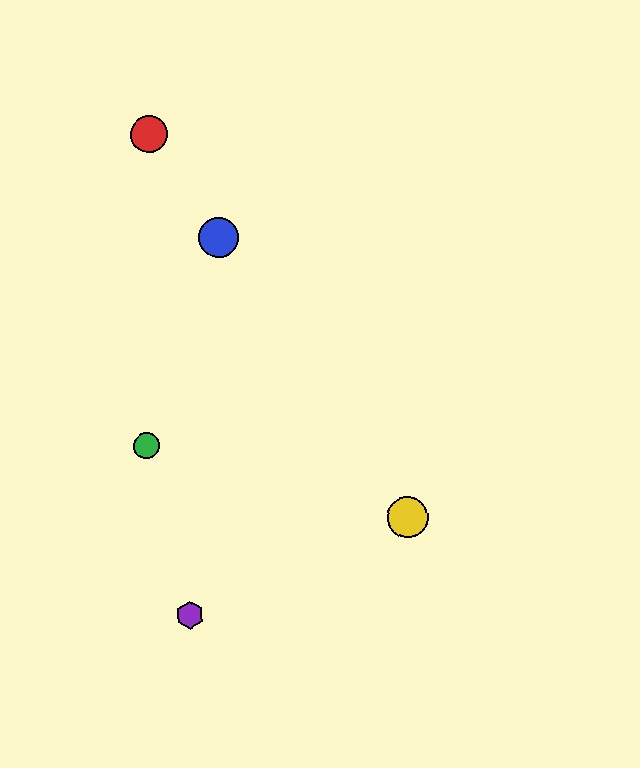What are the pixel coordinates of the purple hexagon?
The purple hexagon is at (190, 615).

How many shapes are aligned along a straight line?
3 shapes (the red circle, the blue circle, the yellow circle) are aligned along a straight line.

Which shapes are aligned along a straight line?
The red circle, the blue circle, the yellow circle are aligned along a straight line.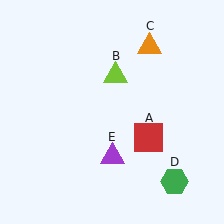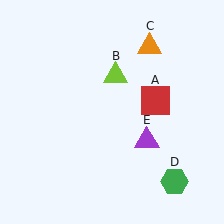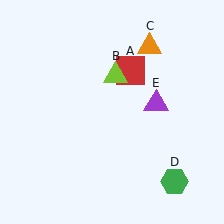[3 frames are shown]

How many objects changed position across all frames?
2 objects changed position: red square (object A), purple triangle (object E).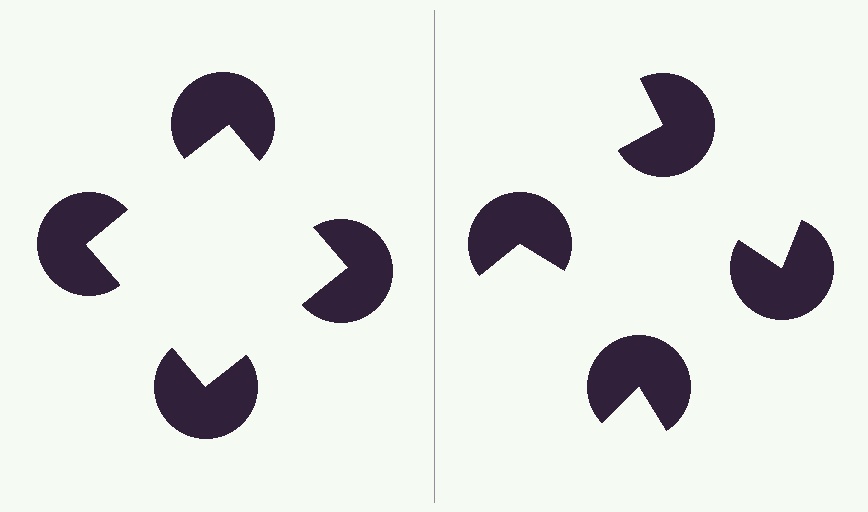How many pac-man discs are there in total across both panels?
8 — 4 on each side.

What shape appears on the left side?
An illusory square.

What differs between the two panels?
The pac-man discs are positioned identically on both sides; only the wedge orientations differ. On the left they align to a square; on the right they are misaligned.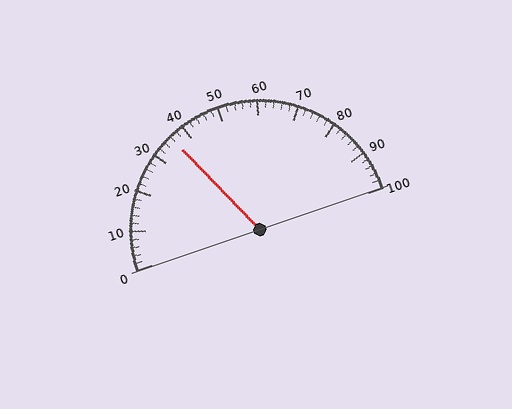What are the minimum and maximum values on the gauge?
The gauge ranges from 0 to 100.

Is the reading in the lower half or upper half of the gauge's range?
The reading is in the lower half of the range (0 to 100).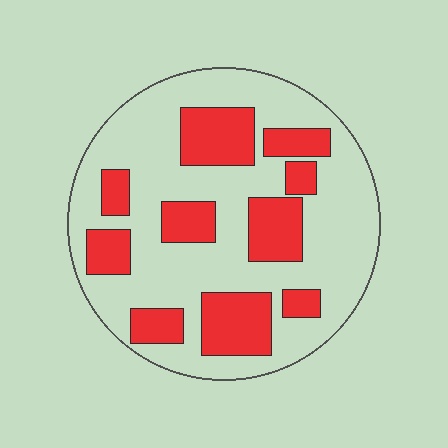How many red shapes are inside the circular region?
10.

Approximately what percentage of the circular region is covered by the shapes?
Approximately 30%.